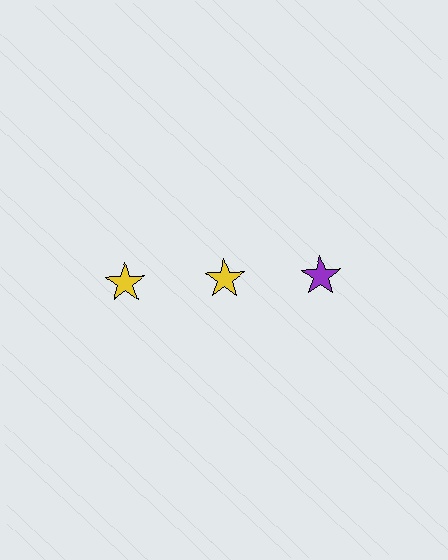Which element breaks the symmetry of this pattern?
The purple star in the top row, center column breaks the symmetry. All other shapes are yellow stars.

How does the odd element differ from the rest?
It has a different color: purple instead of yellow.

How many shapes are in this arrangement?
There are 3 shapes arranged in a grid pattern.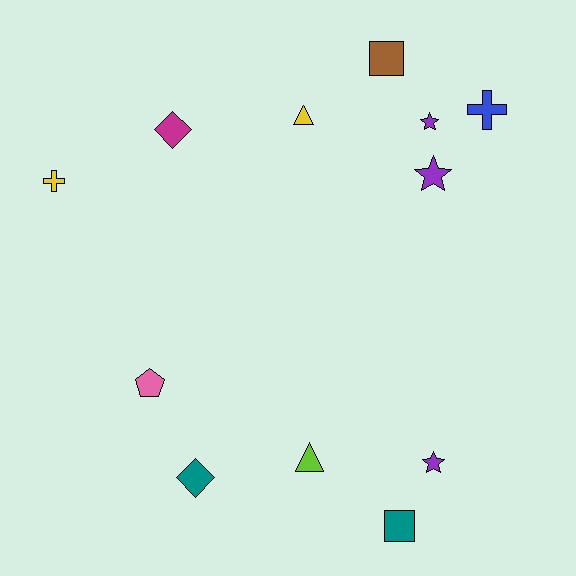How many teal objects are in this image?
There are 2 teal objects.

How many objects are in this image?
There are 12 objects.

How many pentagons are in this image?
There is 1 pentagon.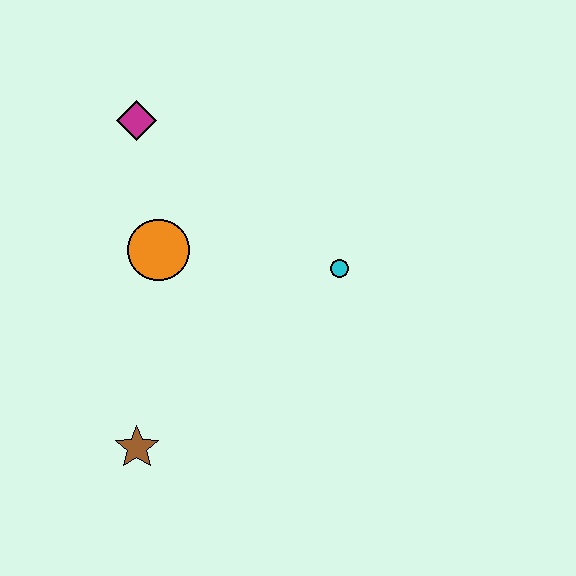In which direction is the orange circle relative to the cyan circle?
The orange circle is to the left of the cyan circle.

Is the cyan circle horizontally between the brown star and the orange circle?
No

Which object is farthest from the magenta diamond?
The brown star is farthest from the magenta diamond.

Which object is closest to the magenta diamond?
The orange circle is closest to the magenta diamond.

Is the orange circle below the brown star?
No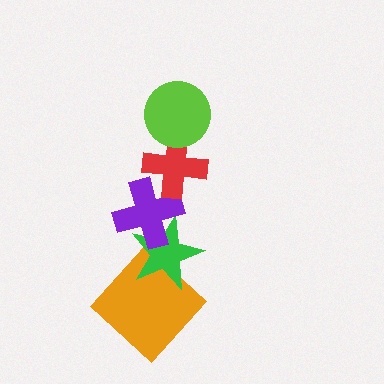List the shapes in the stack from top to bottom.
From top to bottom: the lime circle, the red cross, the purple cross, the green star, the orange diamond.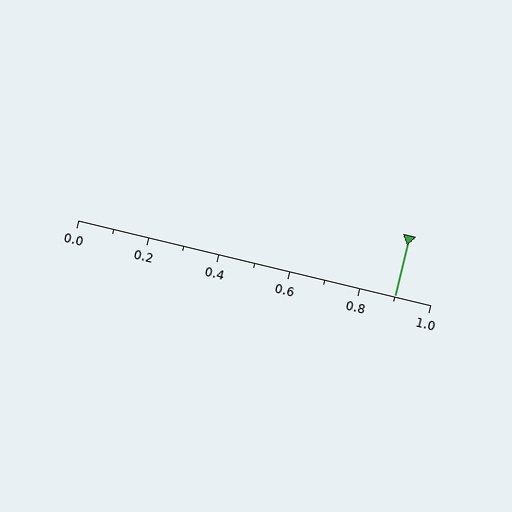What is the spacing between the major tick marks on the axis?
The major ticks are spaced 0.2 apart.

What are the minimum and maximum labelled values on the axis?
The axis runs from 0.0 to 1.0.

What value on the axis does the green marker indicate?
The marker indicates approximately 0.9.